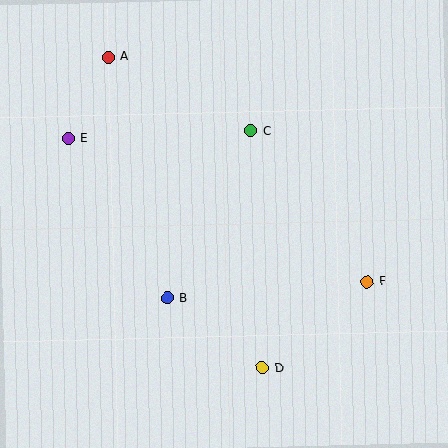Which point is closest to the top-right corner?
Point C is closest to the top-right corner.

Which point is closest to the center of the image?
Point B at (167, 298) is closest to the center.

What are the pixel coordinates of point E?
Point E is at (68, 139).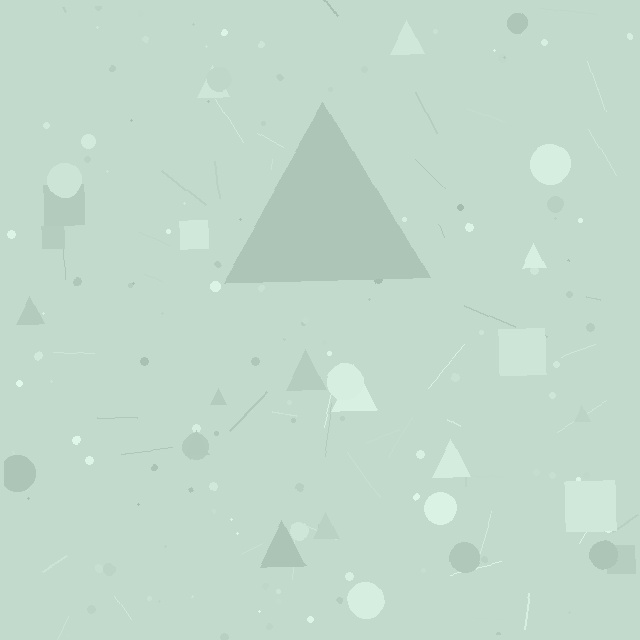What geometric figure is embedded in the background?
A triangle is embedded in the background.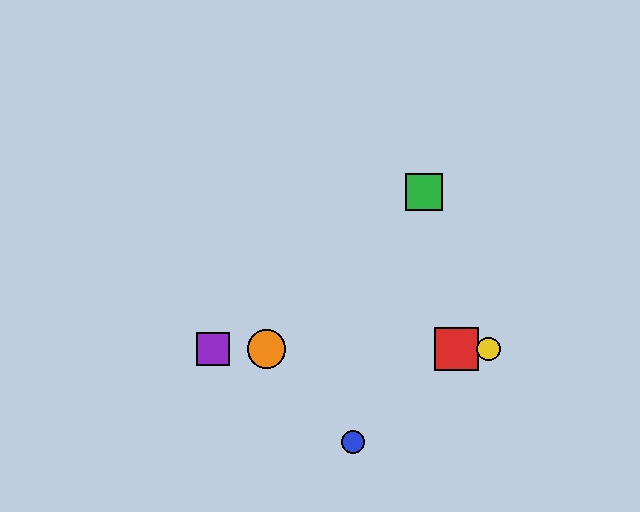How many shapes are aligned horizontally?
4 shapes (the red square, the yellow circle, the purple square, the orange circle) are aligned horizontally.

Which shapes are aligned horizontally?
The red square, the yellow circle, the purple square, the orange circle are aligned horizontally.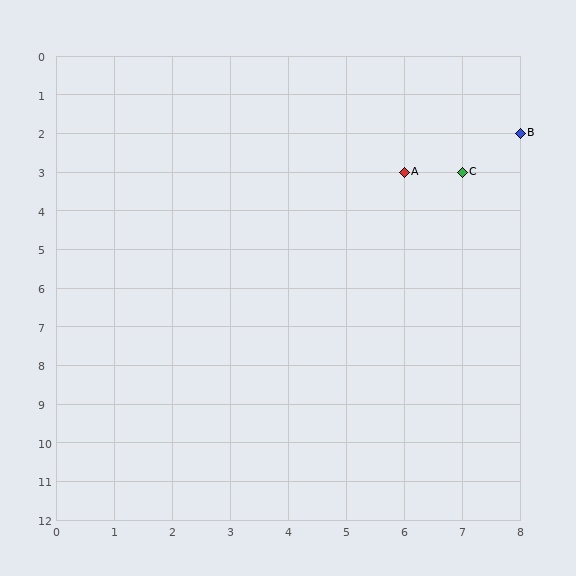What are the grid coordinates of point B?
Point B is at grid coordinates (8, 2).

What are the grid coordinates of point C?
Point C is at grid coordinates (7, 3).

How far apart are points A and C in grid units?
Points A and C are 1 column apart.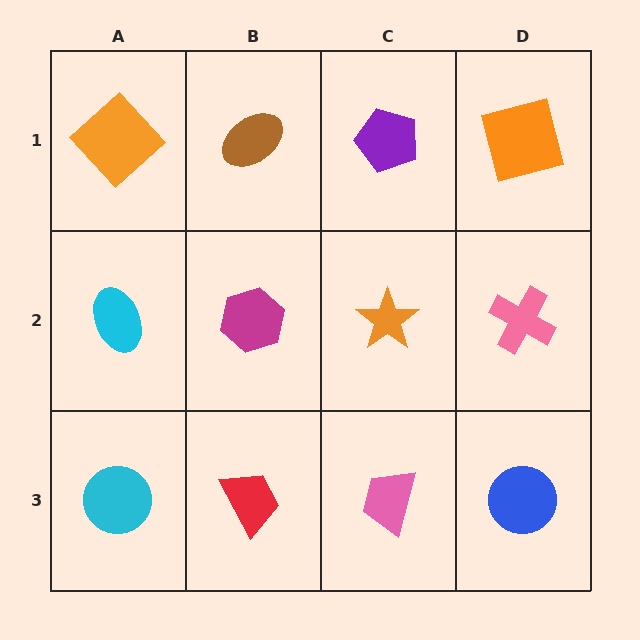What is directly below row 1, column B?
A magenta hexagon.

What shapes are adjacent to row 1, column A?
A cyan ellipse (row 2, column A), a brown ellipse (row 1, column B).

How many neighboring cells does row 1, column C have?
3.